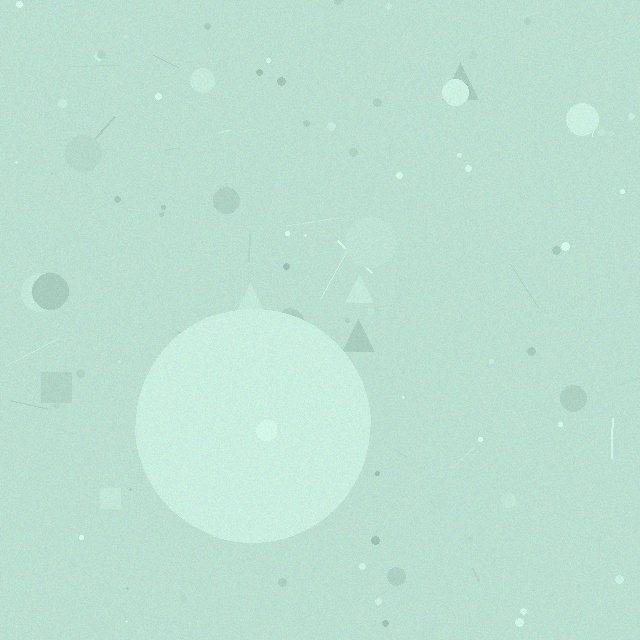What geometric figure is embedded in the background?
A circle is embedded in the background.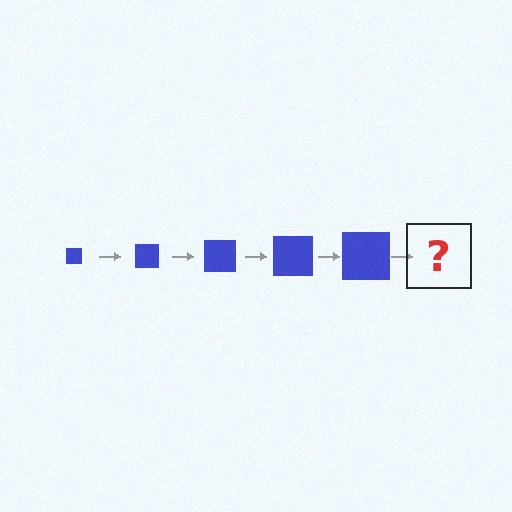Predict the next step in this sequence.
The next step is a blue square, larger than the previous one.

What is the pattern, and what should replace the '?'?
The pattern is that the square gets progressively larger each step. The '?' should be a blue square, larger than the previous one.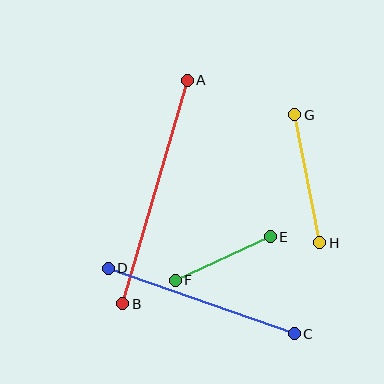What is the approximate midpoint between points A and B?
The midpoint is at approximately (155, 192) pixels.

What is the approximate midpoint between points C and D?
The midpoint is at approximately (201, 301) pixels.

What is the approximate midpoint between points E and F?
The midpoint is at approximately (223, 258) pixels.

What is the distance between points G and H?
The distance is approximately 130 pixels.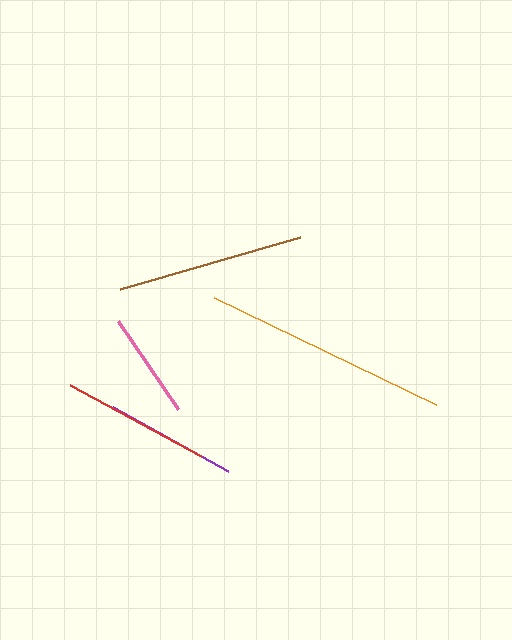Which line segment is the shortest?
The pink line is the shortest at approximately 107 pixels.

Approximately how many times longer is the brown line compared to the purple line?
The brown line is approximately 1.4 times the length of the purple line.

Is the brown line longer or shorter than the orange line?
The orange line is longer than the brown line.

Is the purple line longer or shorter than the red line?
The red line is longer than the purple line.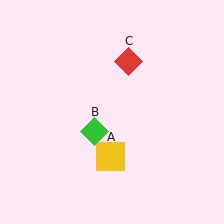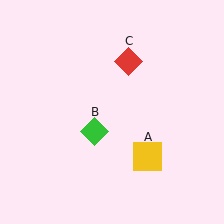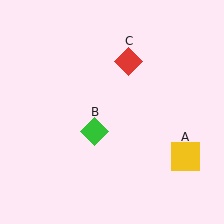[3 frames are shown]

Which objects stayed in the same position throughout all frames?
Green diamond (object B) and red diamond (object C) remained stationary.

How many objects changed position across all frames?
1 object changed position: yellow square (object A).